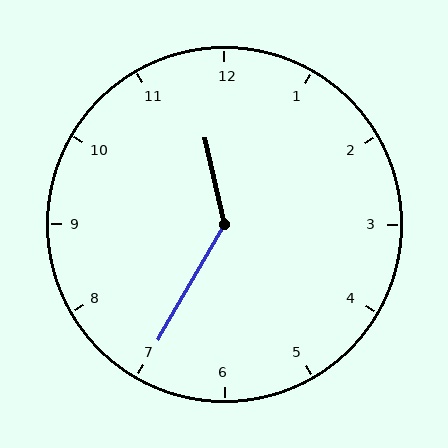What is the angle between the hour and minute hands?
Approximately 138 degrees.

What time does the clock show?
11:35.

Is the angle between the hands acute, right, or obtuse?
It is obtuse.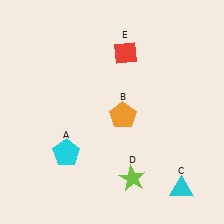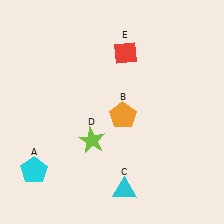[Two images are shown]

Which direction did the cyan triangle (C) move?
The cyan triangle (C) moved left.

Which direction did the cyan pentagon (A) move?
The cyan pentagon (A) moved left.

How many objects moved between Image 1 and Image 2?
3 objects moved between the two images.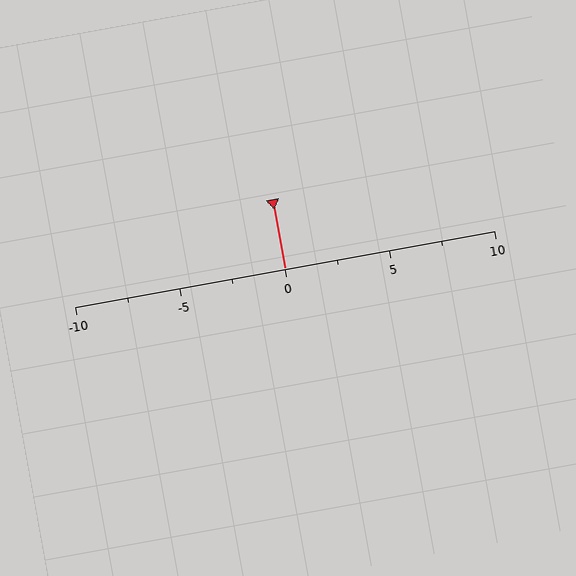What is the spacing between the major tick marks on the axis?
The major ticks are spaced 5 apart.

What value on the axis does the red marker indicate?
The marker indicates approximately 0.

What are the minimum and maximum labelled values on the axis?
The axis runs from -10 to 10.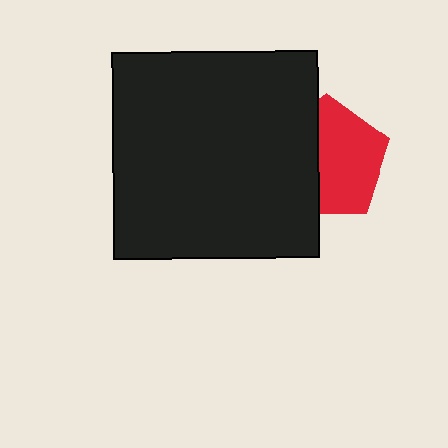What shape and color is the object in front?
The object in front is a black square.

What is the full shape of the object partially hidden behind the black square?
The partially hidden object is a red pentagon.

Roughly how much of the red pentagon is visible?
About half of it is visible (roughly 59%).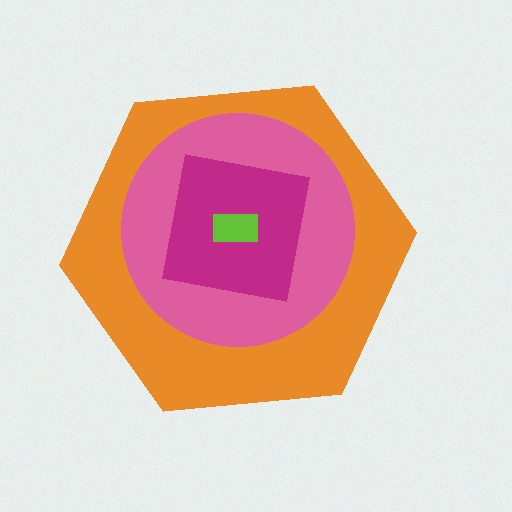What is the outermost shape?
The orange hexagon.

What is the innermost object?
The lime rectangle.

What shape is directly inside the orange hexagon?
The pink circle.